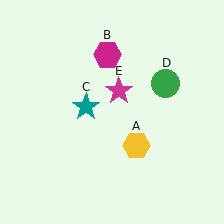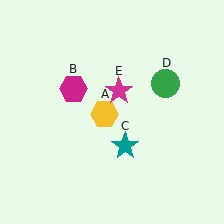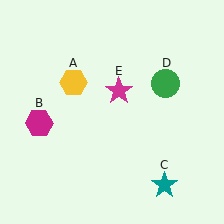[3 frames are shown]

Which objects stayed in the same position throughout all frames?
Green circle (object D) and magenta star (object E) remained stationary.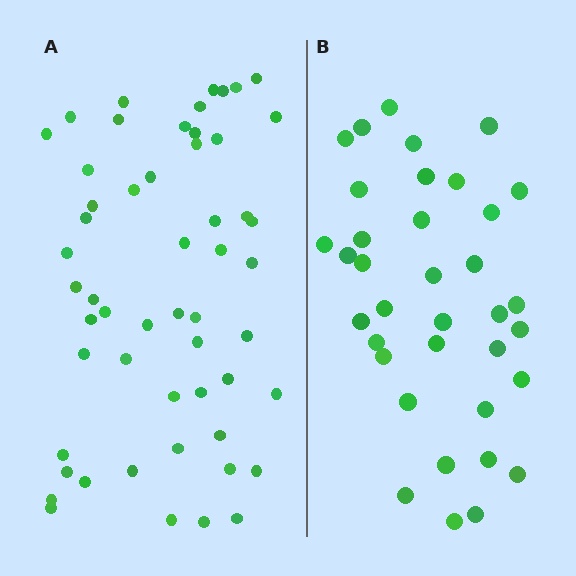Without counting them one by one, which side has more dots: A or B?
Region A (the left region) has more dots.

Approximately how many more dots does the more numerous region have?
Region A has approximately 20 more dots than region B.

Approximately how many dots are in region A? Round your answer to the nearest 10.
About 50 dots. (The exact count is 54, which rounds to 50.)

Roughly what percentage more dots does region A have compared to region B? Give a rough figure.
About 50% more.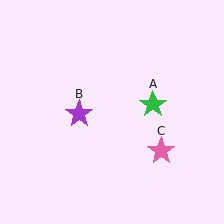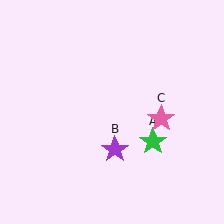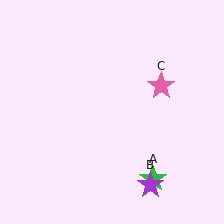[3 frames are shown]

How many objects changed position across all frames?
3 objects changed position: green star (object A), purple star (object B), pink star (object C).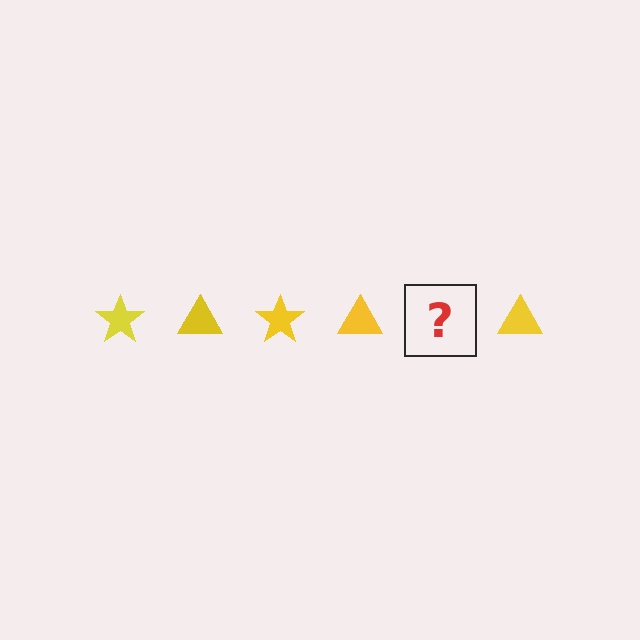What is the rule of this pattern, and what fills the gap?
The rule is that the pattern cycles through star, triangle shapes in yellow. The gap should be filled with a yellow star.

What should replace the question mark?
The question mark should be replaced with a yellow star.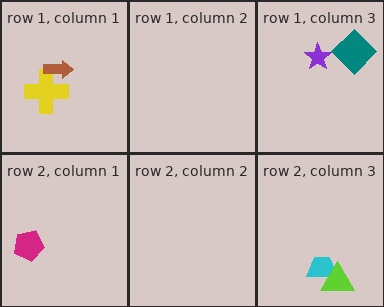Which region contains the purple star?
The row 1, column 3 region.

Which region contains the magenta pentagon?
The row 2, column 1 region.